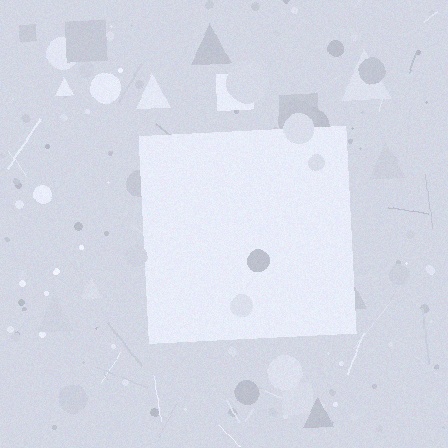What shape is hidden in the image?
A square is hidden in the image.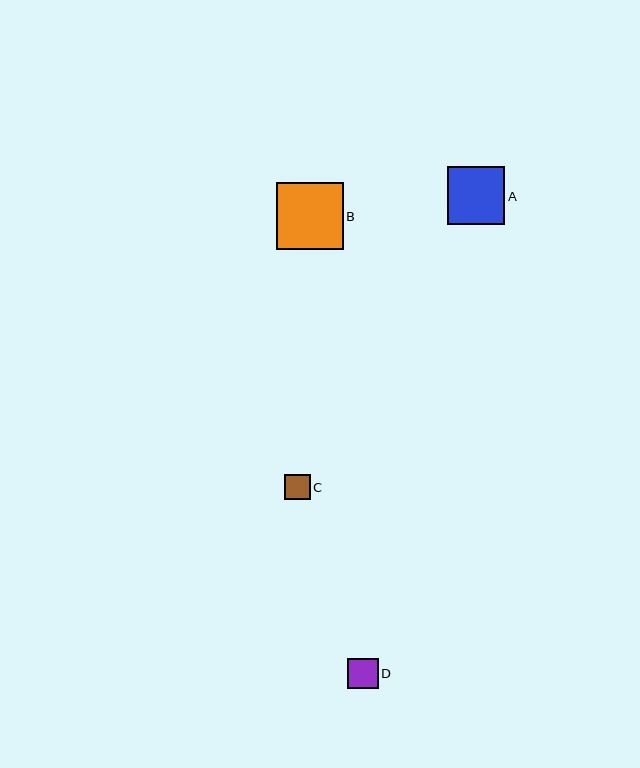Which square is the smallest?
Square C is the smallest with a size of approximately 25 pixels.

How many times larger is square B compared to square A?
Square B is approximately 1.2 times the size of square A.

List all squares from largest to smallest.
From largest to smallest: B, A, D, C.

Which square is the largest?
Square B is the largest with a size of approximately 67 pixels.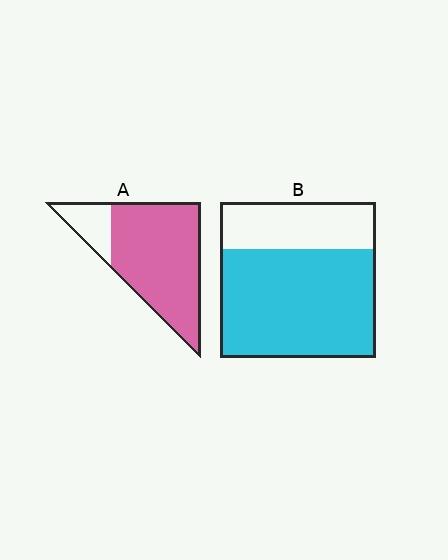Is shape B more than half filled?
Yes.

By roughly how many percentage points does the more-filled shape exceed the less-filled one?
By roughly 10 percentage points (A over B).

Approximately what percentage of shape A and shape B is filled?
A is approximately 80% and B is approximately 70%.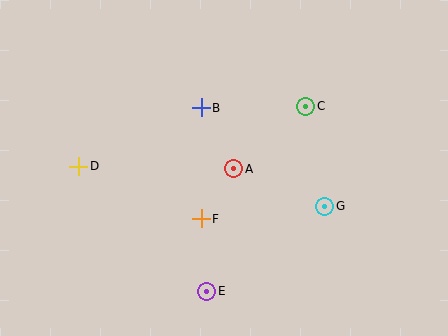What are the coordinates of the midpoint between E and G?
The midpoint between E and G is at (266, 249).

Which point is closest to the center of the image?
Point A at (234, 169) is closest to the center.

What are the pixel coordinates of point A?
Point A is at (234, 169).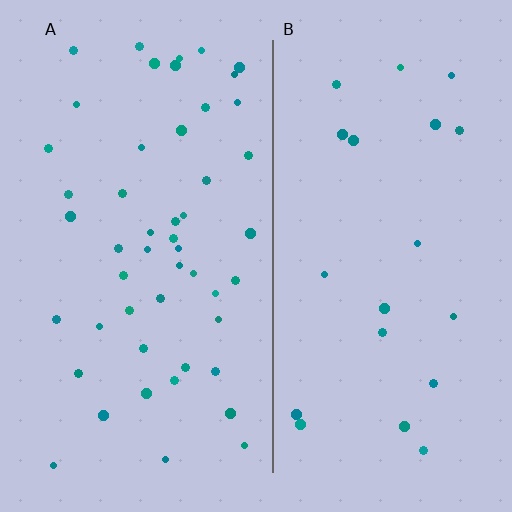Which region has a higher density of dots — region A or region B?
A (the left).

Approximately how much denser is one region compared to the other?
Approximately 2.4× — region A over region B.